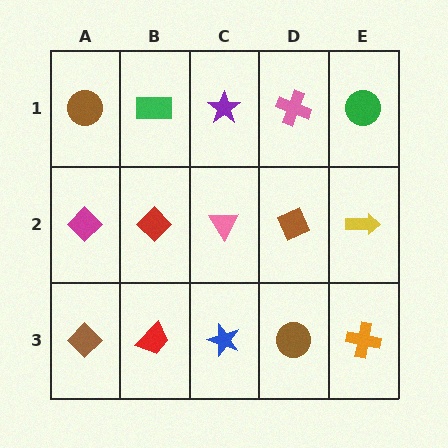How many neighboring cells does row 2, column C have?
4.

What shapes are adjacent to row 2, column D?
A pink cross (row 1, column D), a brown circle (row 3, column D), a pink triangle (row 2, column C), a yellow arrow (row 2, column E).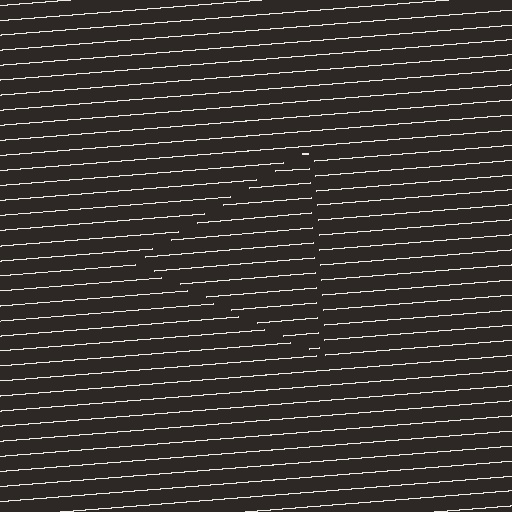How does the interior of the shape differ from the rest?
The interior of the shape contains the same grating, shifted by half a period — the contour is defined by the phase discontinuity where line-ends from the inner and outer gratings abut.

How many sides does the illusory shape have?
3 sides — the line-ends trace a triangle.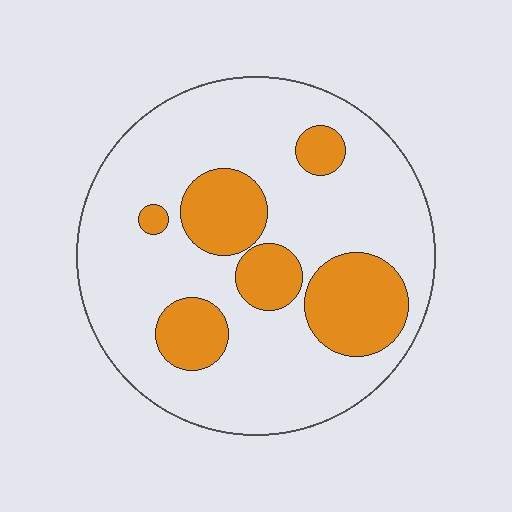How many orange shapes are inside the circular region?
6.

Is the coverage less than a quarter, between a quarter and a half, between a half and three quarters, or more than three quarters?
Less than a quarter.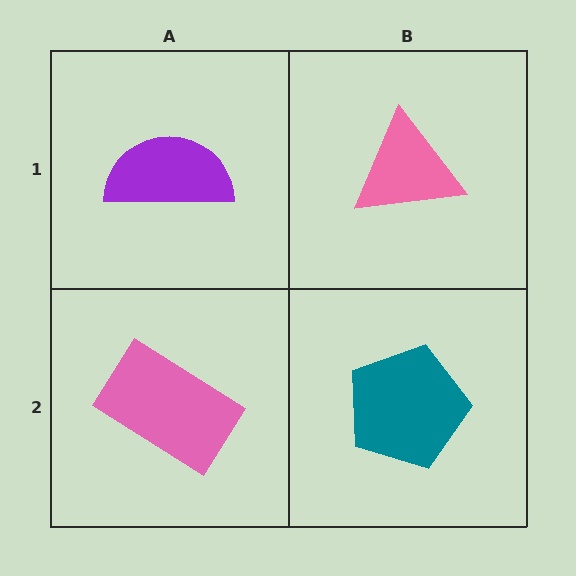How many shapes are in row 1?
2 shapes.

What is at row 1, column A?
A purple semicircle.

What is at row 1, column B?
A pink triangle.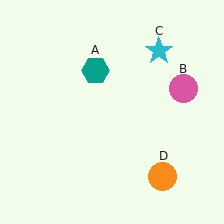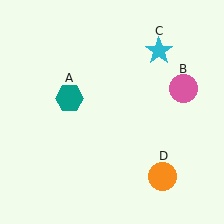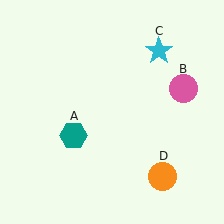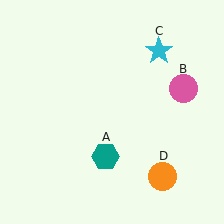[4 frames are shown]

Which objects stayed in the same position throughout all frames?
Pink circle (object B) and cyan star (object C) and orange circle (object D) remained stationary.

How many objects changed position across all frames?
1 object changed position: teal hexagon (object A).